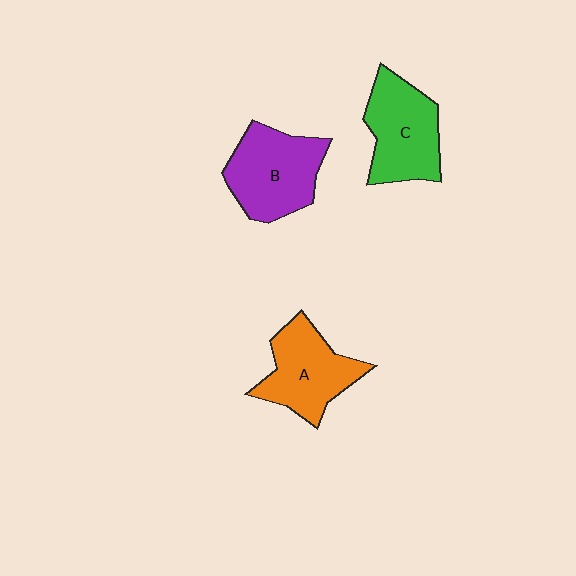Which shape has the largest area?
Shape B (purple).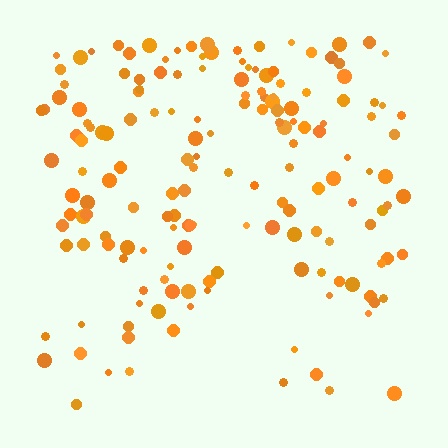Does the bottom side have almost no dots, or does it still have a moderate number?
Still a moderate number, just noticeably fewer than the top.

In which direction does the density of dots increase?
From bottom to top, with the top side densest.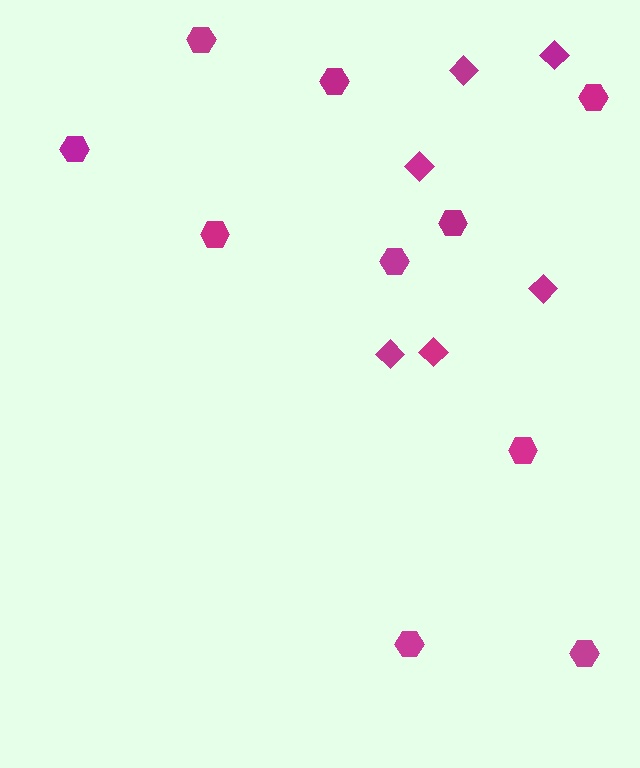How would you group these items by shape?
There are 2 groups: one group of hexagons (10) and one group of diamonds (6).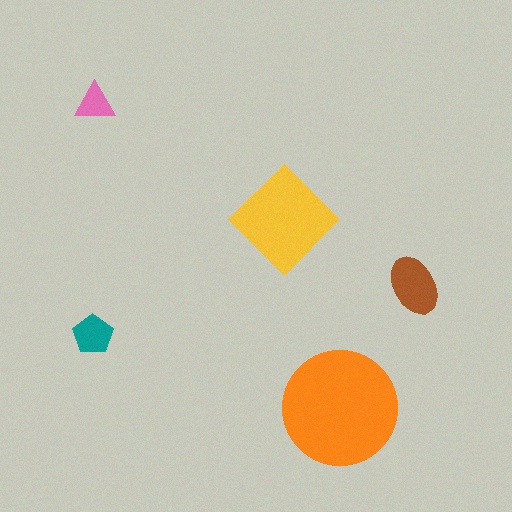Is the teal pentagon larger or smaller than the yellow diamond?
Smaller.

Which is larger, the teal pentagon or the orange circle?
The orange circle.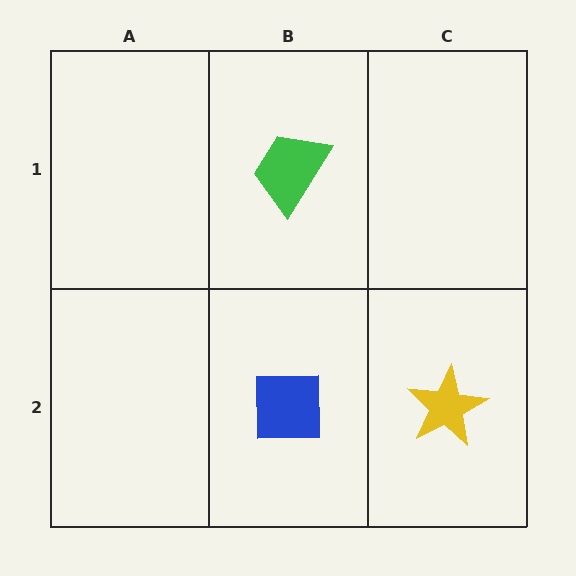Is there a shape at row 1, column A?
No, that cell is empty.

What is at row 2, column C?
A yellow star.